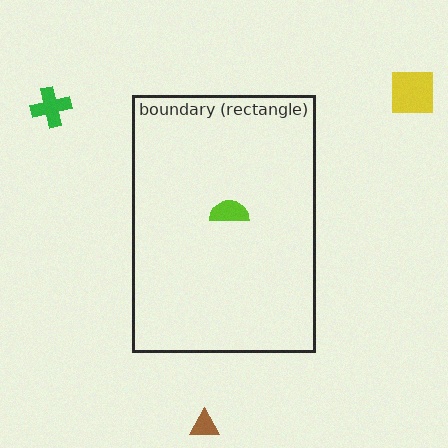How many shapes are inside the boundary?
1 inside, 3 outside.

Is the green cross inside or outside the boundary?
Outside.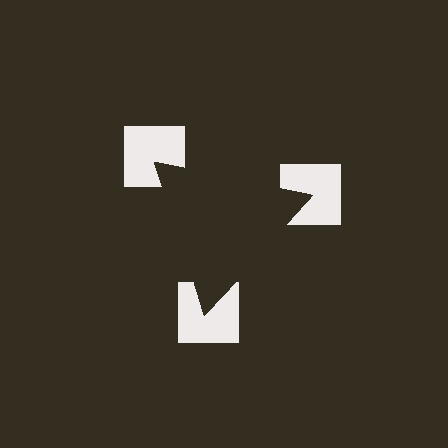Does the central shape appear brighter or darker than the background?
It typically appears slightly darker than the background, even though no actual brightness change is drawn.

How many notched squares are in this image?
There are 3 — one at each vertex of the illusory triangle.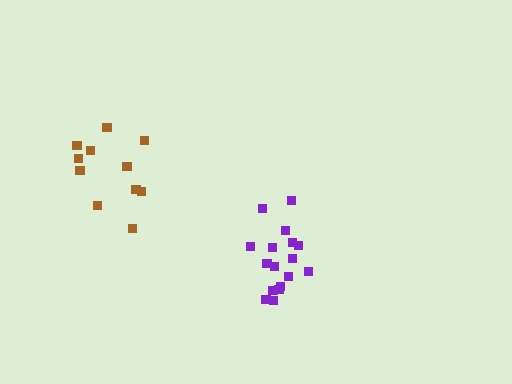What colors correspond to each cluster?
The clusters are colored: purple, brown.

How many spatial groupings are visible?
There are 2 spatial groupings.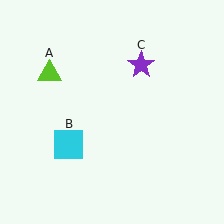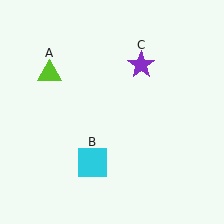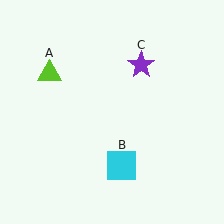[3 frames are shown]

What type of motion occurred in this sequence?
The cyan square (object B) rotated counterclockwise around the center of the scene.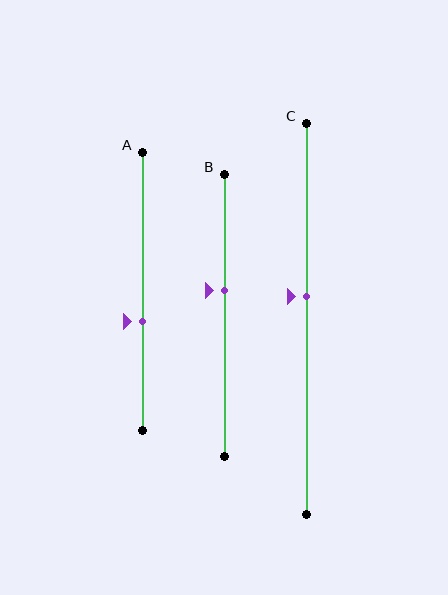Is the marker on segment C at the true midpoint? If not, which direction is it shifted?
No, the marker on segment C is shifted upward by about 6% of the segment length.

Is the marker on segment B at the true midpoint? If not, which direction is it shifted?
No, the marker on segment B is shifted upward by about 9% of the segment length.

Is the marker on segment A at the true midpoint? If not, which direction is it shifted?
No, the marker on segment A is shifted downward by about 11% of the segment length.